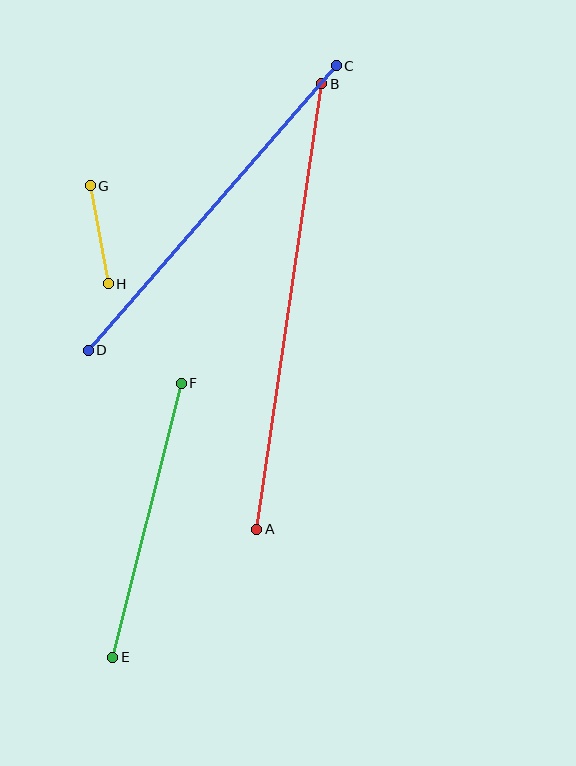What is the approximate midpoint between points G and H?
The midpoint is at approximately (99, 235) pixels.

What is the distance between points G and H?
The distance is approximately 99 pixels.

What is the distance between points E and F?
The distance is approximately 282 pixels.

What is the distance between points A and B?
The distance is approximately 450 pixels.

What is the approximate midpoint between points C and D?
The midpoint is at approximately (212, 208) pixels.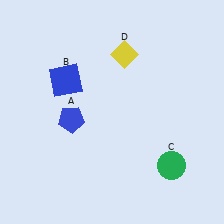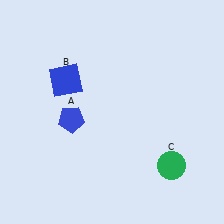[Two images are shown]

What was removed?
The yellow diamond (D) was removed in Image 2.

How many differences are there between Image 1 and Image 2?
There is 1 difference between the two images.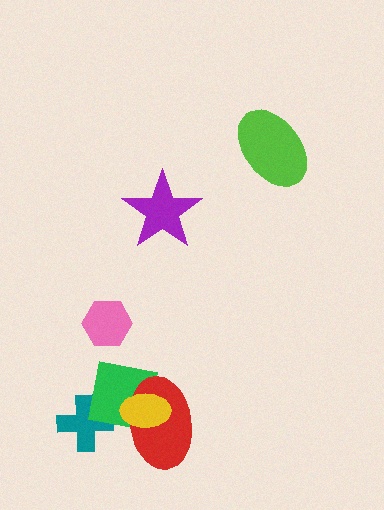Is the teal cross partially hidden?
Yes, it is partially covered by another shape.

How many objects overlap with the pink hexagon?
0 objects overlap with the pink hexagon.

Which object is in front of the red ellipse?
The yellow ellipse is in front of the red ellipse.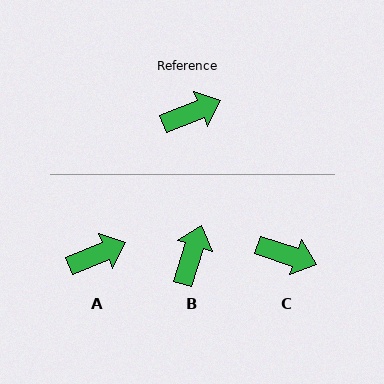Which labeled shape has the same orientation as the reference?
A.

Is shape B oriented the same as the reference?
No, it is off by about 50 degrees.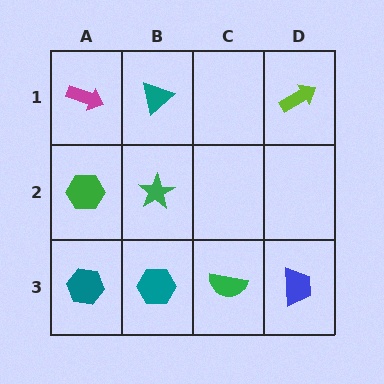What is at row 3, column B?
A teal hexagon.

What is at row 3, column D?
A blue trapezoid.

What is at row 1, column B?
A teal triangle.